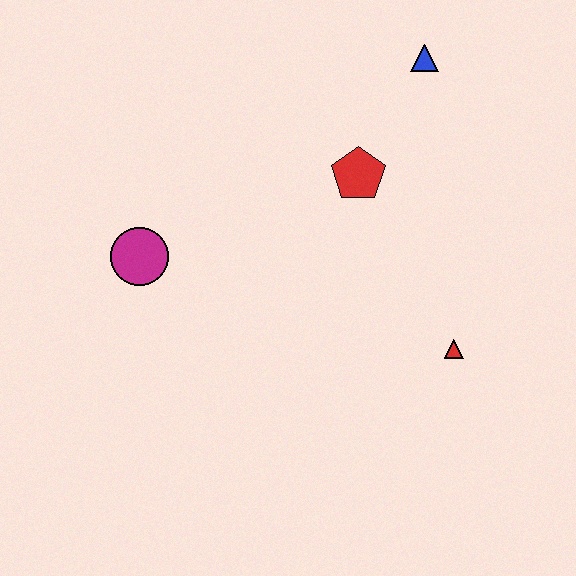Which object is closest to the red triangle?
The red pentagon is closest to the red triangle.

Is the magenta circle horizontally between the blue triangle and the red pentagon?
No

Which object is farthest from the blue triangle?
The magenta circle is farthest from the blue triangle.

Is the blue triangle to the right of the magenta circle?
Yes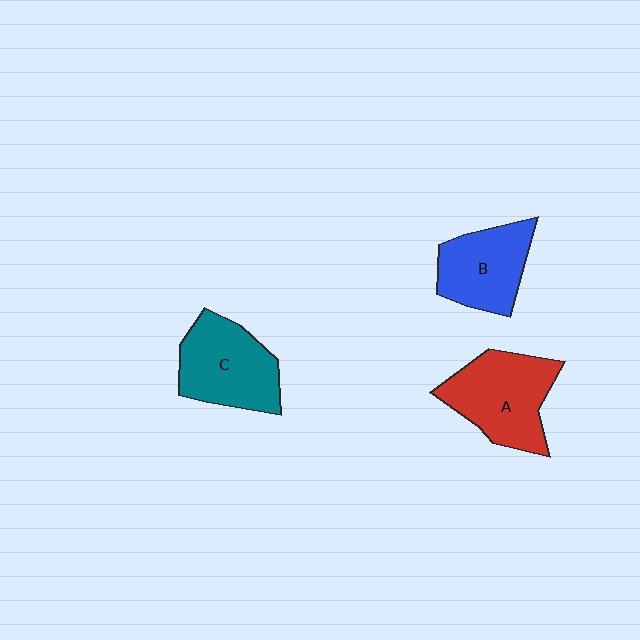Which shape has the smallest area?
Shape B (blue).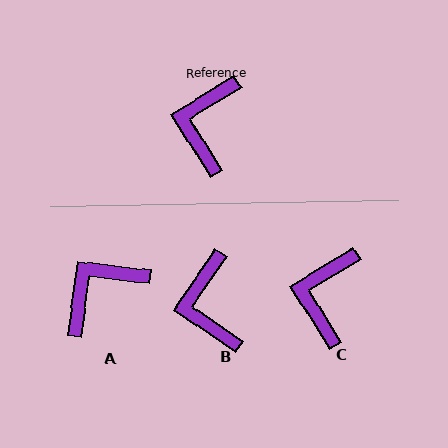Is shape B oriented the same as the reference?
No, it is off by about 24 degrees.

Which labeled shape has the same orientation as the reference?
C.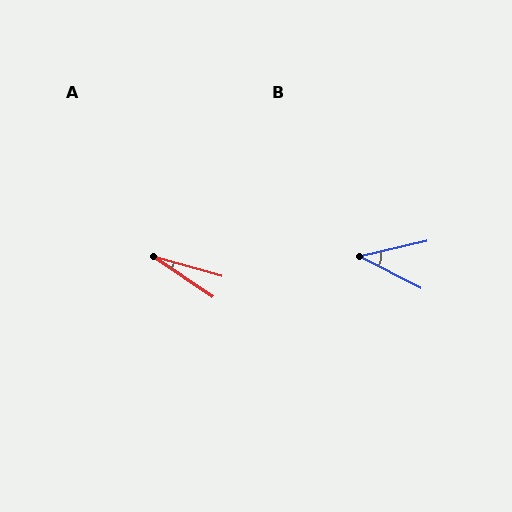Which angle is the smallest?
A, at approximately 18 degrees.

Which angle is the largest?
B, at approximately 40 degrees.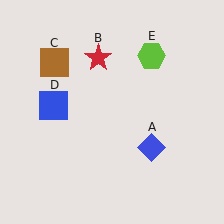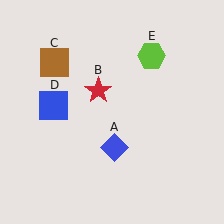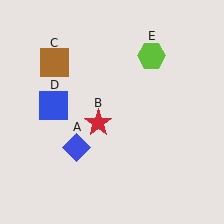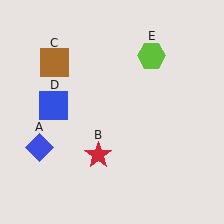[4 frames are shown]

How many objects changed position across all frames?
2 objects changed position: blue diamond (object A), red star (object B).